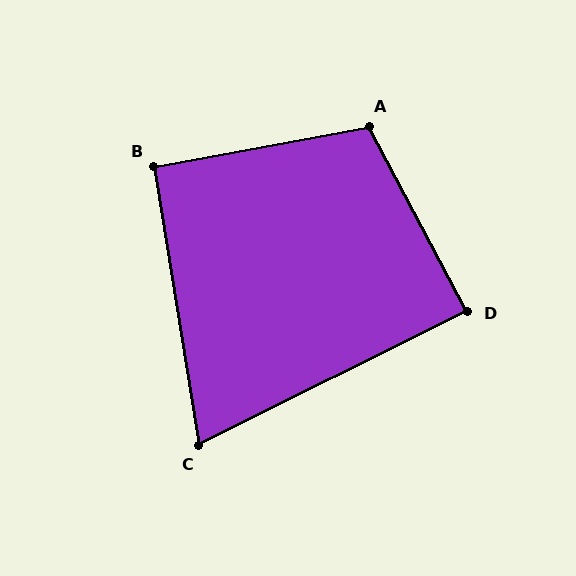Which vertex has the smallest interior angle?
C, at approximately 73 degrees.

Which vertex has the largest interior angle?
A, at approximately 107 degrees.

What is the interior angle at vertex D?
Approximately 89 degrees (approximately right).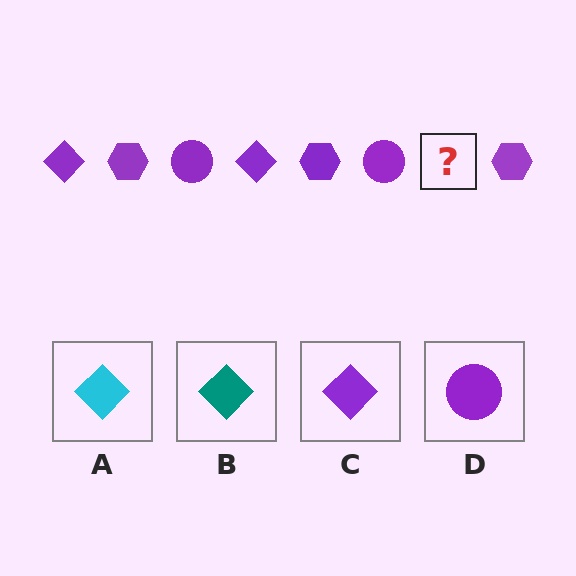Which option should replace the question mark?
Option C.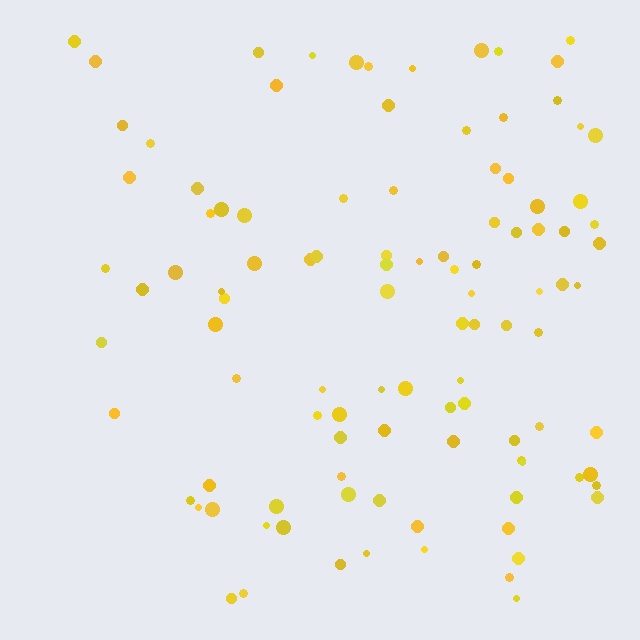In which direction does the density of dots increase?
From left to right, with the right side densest.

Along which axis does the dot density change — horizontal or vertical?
Horizontal.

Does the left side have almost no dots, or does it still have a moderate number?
Still a moderate number, just noticeably fewer than the right.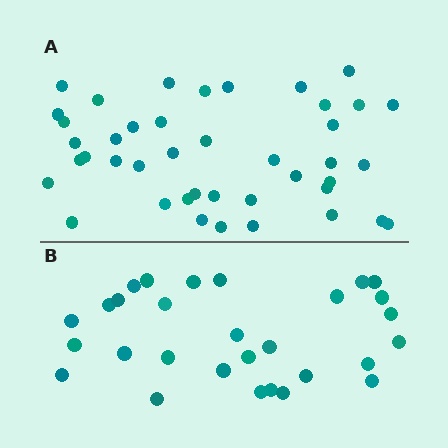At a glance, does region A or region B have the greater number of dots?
Region A (the top region) has more dots.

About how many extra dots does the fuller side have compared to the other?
Region A has approximately 15 more dots than region B.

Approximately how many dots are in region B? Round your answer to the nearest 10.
About 30 dots. (The exact count is 29, which rounds to 30.)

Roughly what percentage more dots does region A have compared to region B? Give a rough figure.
About 45% more.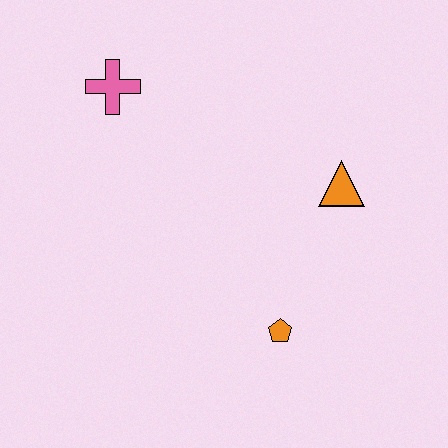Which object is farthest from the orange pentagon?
The pink cross is farthest from the orange pentagon.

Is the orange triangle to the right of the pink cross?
Yes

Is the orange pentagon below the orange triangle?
Yes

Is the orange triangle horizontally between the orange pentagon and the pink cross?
No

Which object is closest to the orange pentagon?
The orange triangle is closest to the orange pentagon.